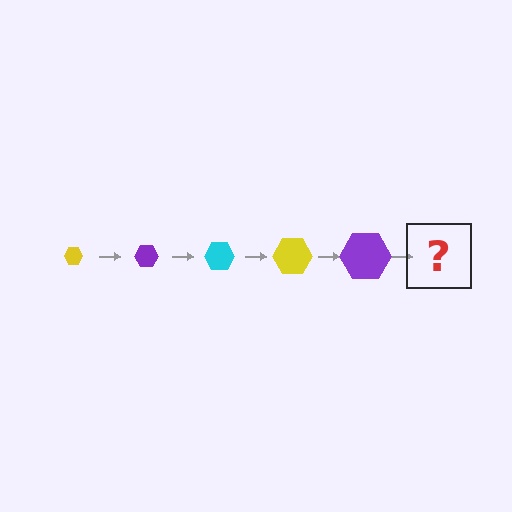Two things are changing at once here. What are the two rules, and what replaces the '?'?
The two rules are that the hexagon grows larger each step and the color cycles through yellow, purple, and cyan. The '?' should be a cyan hexagon, larger than the previous one.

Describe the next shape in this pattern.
It should be a cyan hexagon, larger than the previous one.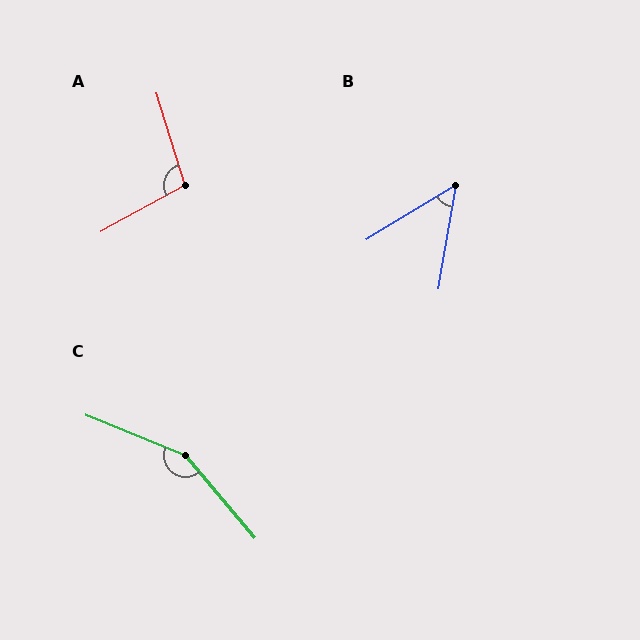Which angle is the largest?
C, at approximately 152 degrees.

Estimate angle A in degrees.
Approximately 102 degrees.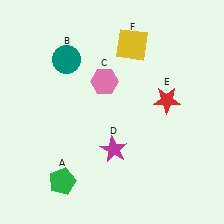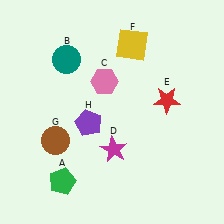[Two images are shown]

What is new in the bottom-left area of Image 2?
A brown circle (G) was added in the bottom-left area of Image 2.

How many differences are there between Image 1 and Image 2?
There are 2 differences between the two images.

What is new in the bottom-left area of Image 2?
A purple pentagon (H) was added in the bottom-left area of Image 2.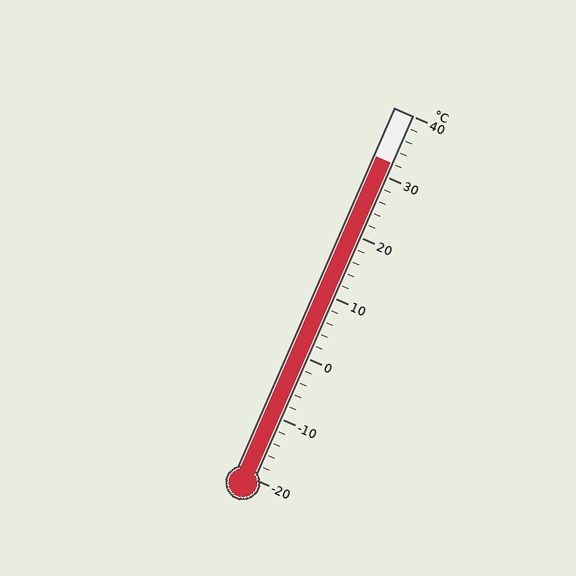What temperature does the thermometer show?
The thermometer shows approximately 32°C.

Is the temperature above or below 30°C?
The temperature is above 30°C.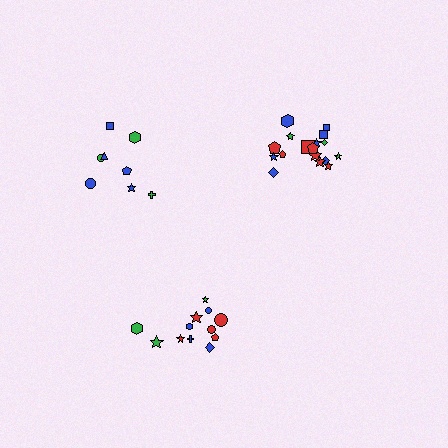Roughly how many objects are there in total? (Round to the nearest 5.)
Roughly 40 objects in total.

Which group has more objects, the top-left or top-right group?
The top-right group.